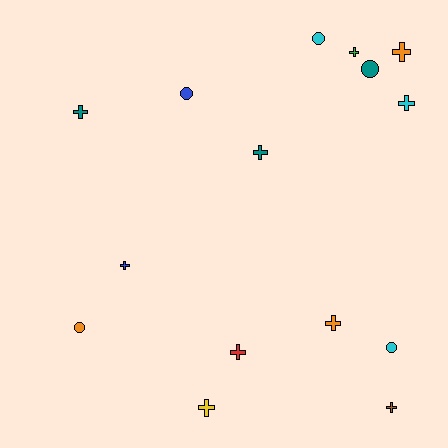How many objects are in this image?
There are 15 objects.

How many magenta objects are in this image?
There are no magenta objects.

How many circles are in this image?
There are 5 circles.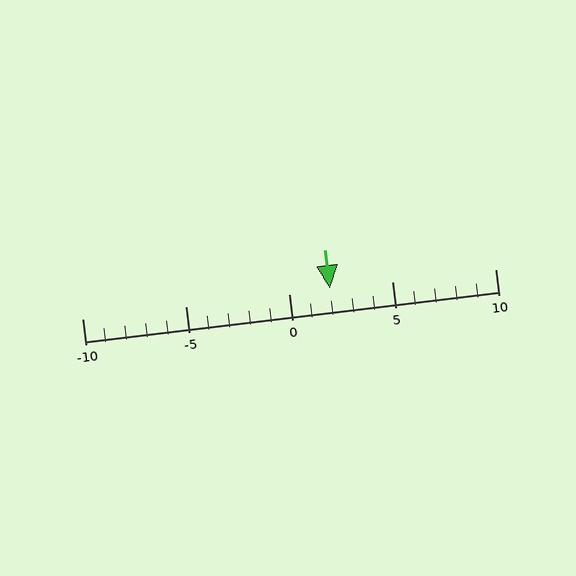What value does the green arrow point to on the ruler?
The green arrow points to approximately 2.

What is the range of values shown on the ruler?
The ruler shows values from -10 to 10.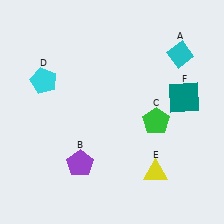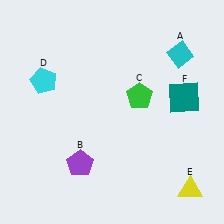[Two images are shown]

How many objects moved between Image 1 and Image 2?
2 objects moved between the two images.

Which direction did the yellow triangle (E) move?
The yellow triangle (E) moved right.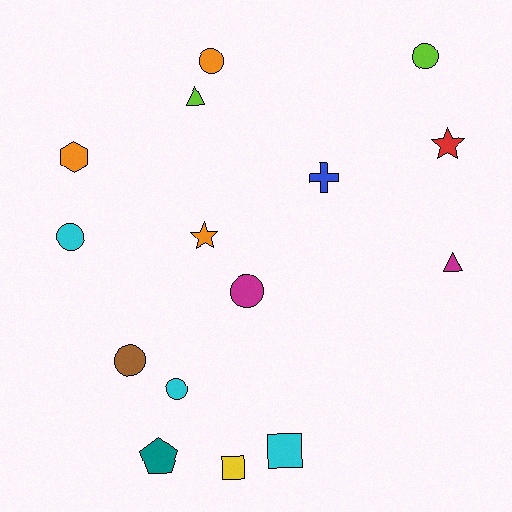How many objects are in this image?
There are 15 objects.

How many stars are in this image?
There are 2 stars.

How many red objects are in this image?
There is 1 red object.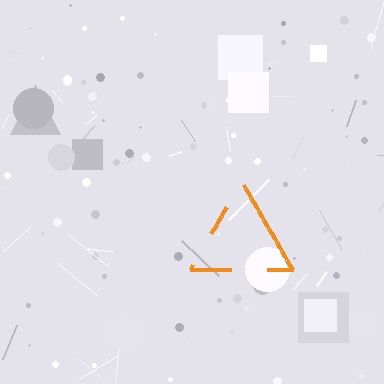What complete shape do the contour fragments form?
The contour fragments form a triangle.